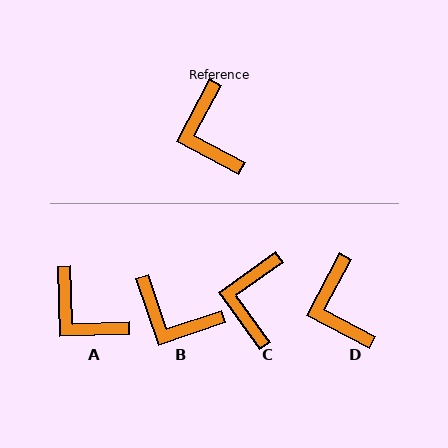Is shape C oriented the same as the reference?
No, it is off by about 26 degrees.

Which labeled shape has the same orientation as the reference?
D.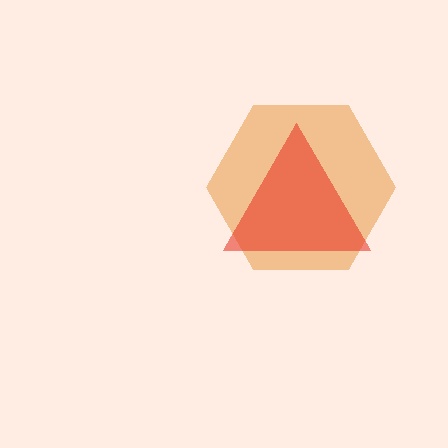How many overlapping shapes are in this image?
There are 2 overlapping shapes in the image.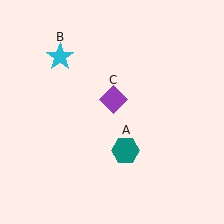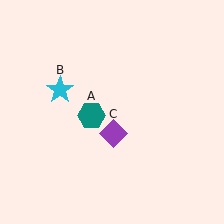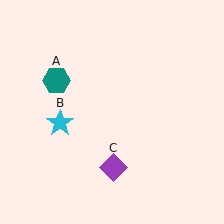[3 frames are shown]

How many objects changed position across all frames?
3 objects changed position: teal hexagon (object A), cyan star (object B), purple diamond (object C).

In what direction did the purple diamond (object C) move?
The purple diamond (object C) moved down.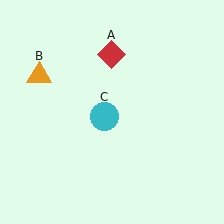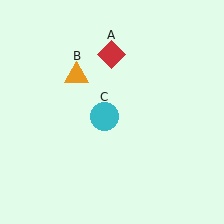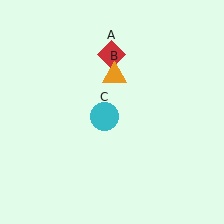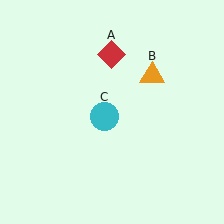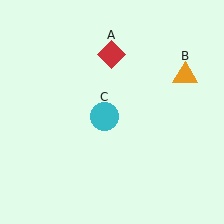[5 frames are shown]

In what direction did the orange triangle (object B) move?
The orange triangle (object B) moved right.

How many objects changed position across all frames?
1 object changed position: orange triangle (object B).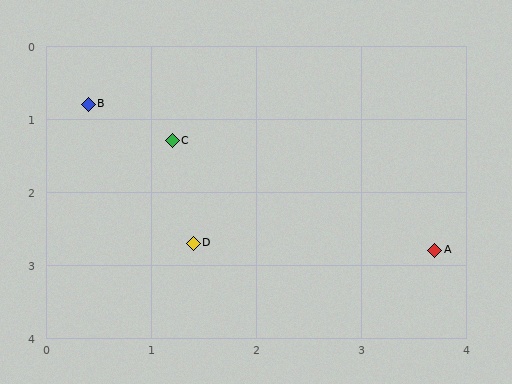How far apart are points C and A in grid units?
Points C and A are about 2.9 grid units apart.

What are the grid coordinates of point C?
Point C is at approximately (1.2, 1.3).